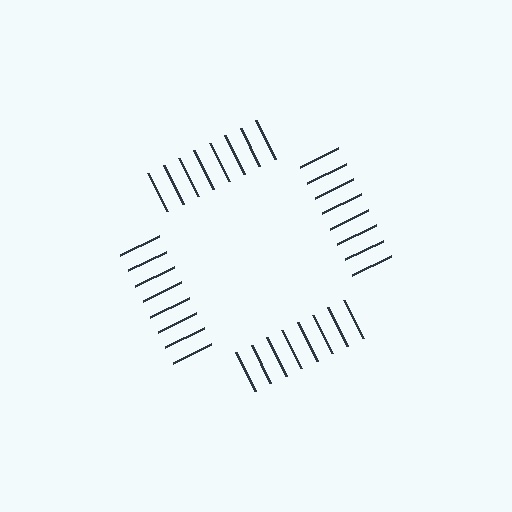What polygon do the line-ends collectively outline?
An illusory square — the line segments terminate on its edges but no continuous stroke is drawn.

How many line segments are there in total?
32 — 8 along each of the 4 edges.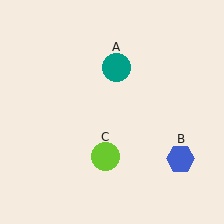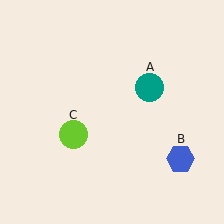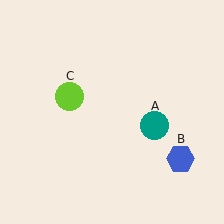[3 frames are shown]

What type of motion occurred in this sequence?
The teal circle (object A), lime circle (object C) rotated clockwise around the center of the scene.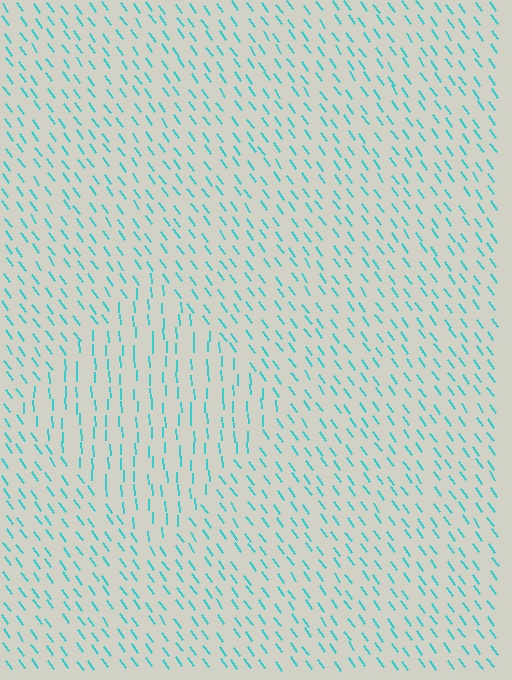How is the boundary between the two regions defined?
The boundary is defined purely by a change in line orientation (approximately 33 degrees difference). All lines are the same color and thickness.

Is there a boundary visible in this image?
Yes, there is a texture boundary formed by a change in line orientation.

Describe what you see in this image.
The image is filled with small cyan line segments. A diamond region in the image has lines oriented differently from the surrounding lines, creating a visible texture boundary.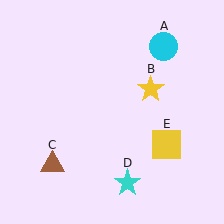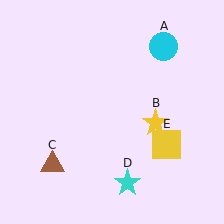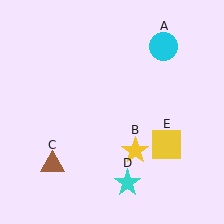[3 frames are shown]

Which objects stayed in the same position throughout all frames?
Cyan circle (object A) and brown triangle (object C) and cyan star (object D) and yellow square (object E) remained stationary.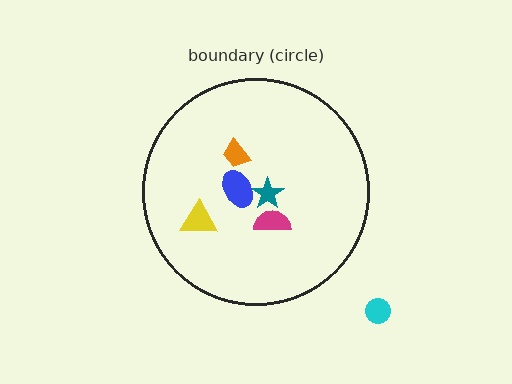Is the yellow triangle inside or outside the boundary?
Inside.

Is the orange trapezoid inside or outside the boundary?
Inside.